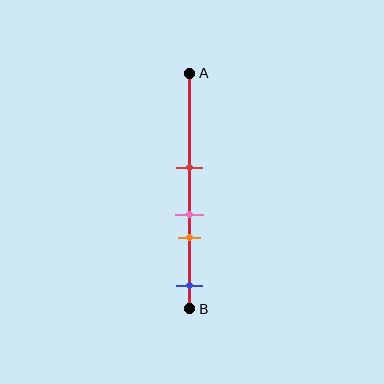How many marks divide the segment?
There are 4 marks dividing the segment.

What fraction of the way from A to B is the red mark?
The red mark is approximately 40% (0.4) of the way from A to B.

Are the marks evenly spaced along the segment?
No, the marks are not evenly spaced.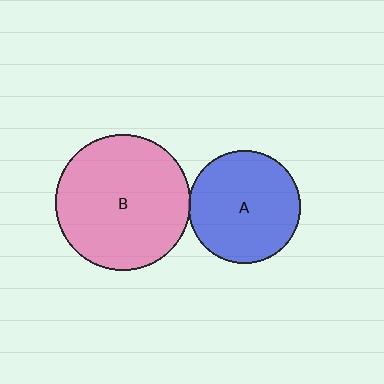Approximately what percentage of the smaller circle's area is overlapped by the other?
Approximately 5%.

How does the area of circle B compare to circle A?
Approximately 1.5 times.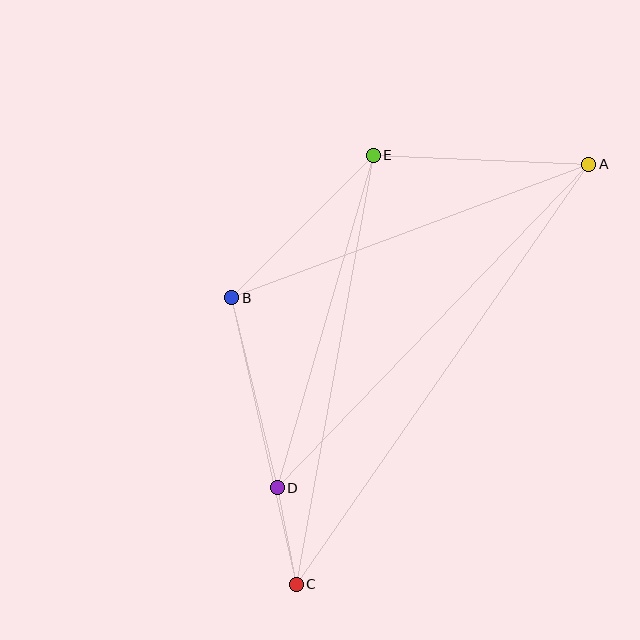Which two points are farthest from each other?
Points A and C are farthest from each other.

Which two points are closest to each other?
Points C and D are closest to each other.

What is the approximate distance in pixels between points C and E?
The distance between C and E is approximately 436 pixels.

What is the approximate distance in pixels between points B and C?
The distance between B and C is approximately 294 pixels.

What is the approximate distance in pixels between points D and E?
The distance between D and E is approximately 347 pixels.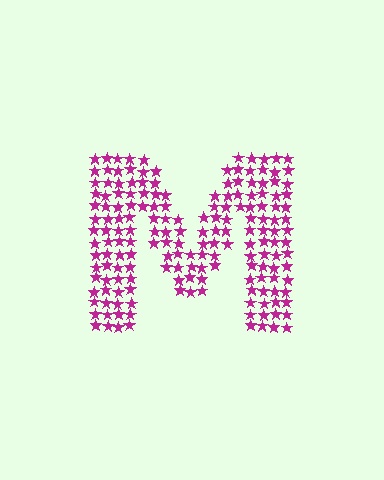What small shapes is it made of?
It is made of small stars.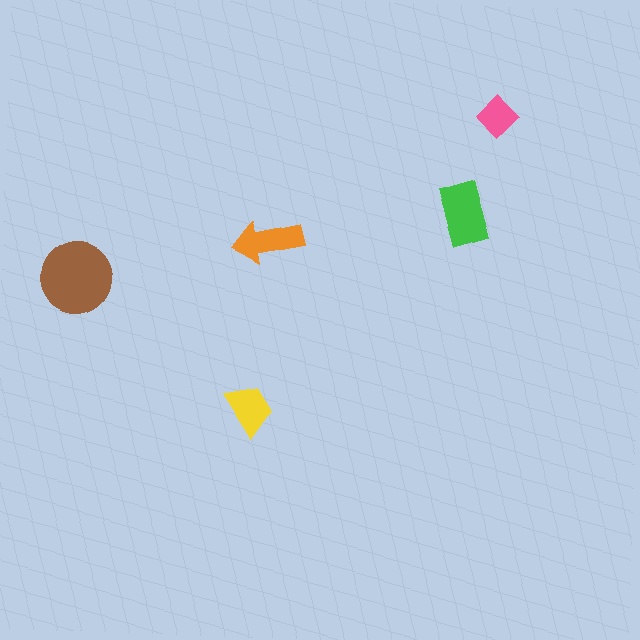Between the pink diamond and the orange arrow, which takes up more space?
The orange arrow.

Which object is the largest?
The brown circle.